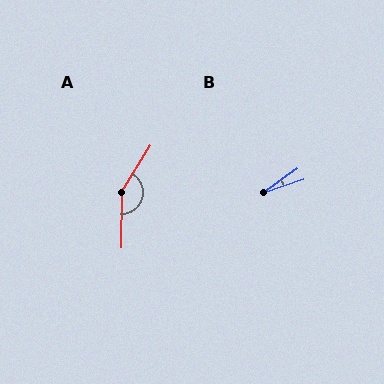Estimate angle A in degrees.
Approximately 149 degrees.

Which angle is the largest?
A, at approximately 149 degrees.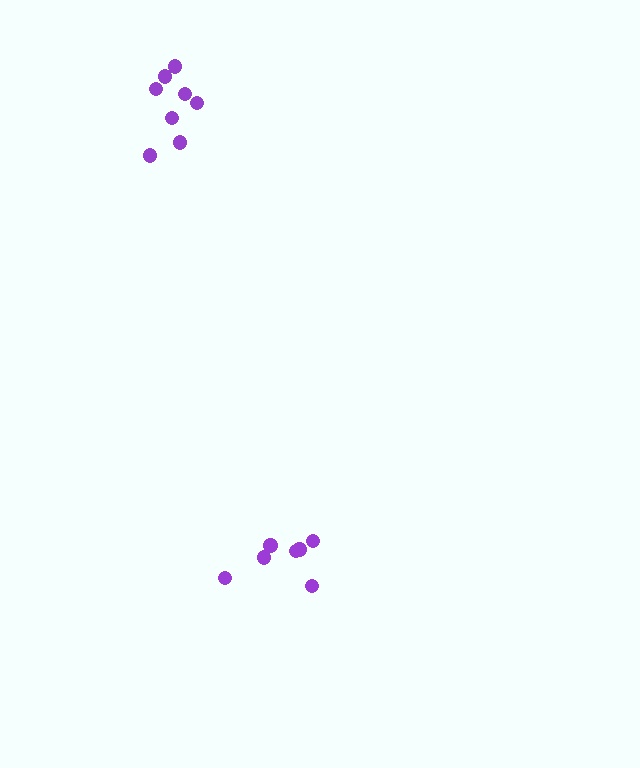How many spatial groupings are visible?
There are 2 spatial groupings.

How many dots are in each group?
Group 1: 8 dots, Group 2: 7 dots (15 total).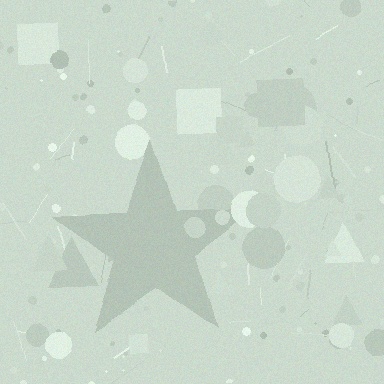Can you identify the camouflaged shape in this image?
The camouflaged shape is a star.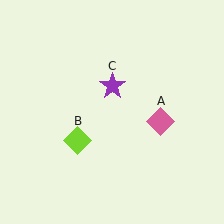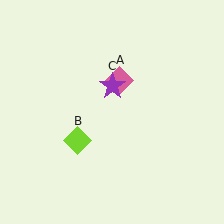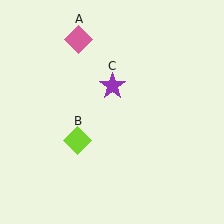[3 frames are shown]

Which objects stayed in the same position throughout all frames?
Lime diamond (object B) and purple star (object C) remained stationary.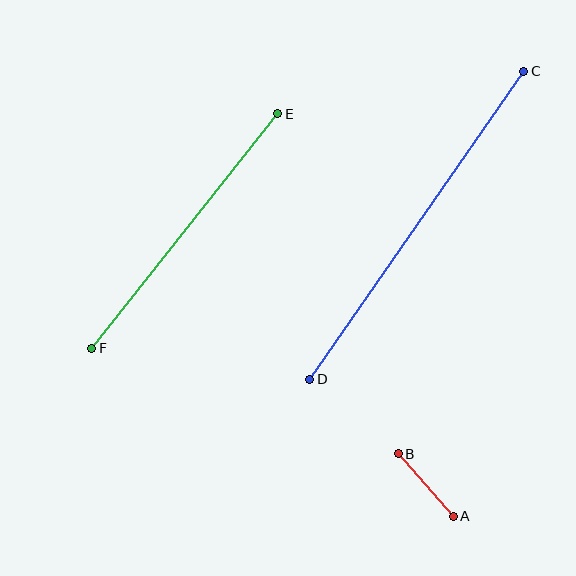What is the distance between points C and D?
The distance is approximately 375 pixels.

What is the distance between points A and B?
The distance is approximately 83 pixels.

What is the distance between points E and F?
The distance is approximately 299 pixels.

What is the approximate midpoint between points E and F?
The midpoint is at approximately (185, 231) pixels.